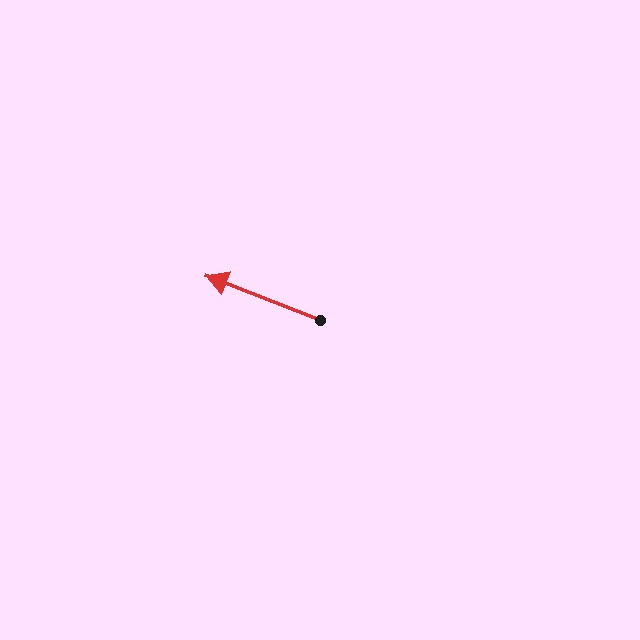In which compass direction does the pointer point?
West.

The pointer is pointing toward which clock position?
Roughly 10 o'clock.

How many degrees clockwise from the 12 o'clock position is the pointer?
Approximately 291 degrees.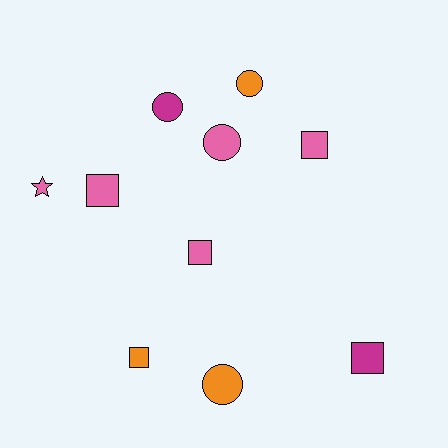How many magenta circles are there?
There is 1 magenta circle.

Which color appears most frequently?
Pink, with 5 objects.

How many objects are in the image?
There are 10 objects.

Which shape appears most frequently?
Square, with 5 objects.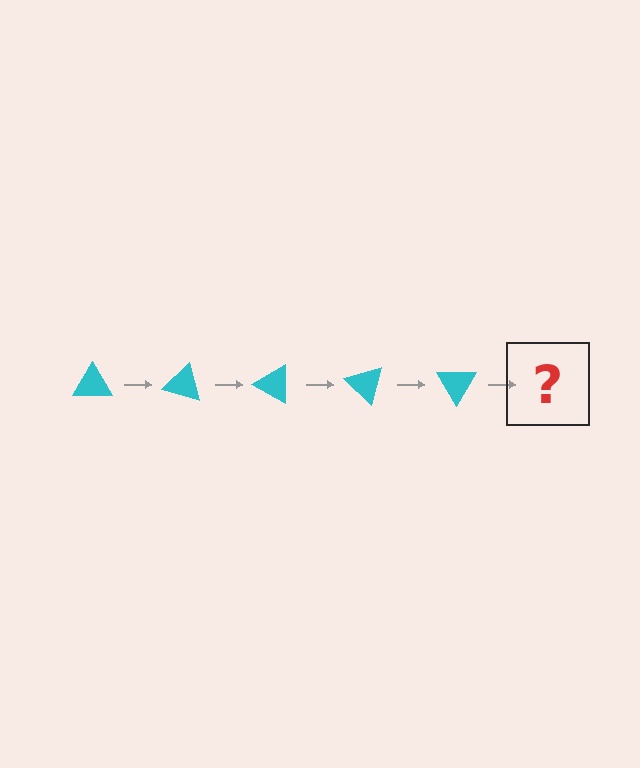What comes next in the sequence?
The next element should be a cyan triangle rotated 75 degrees.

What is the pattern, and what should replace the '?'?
The pattern is that the triangle rotates 15 degrees each step. The '?' should be a cyan triangle rotated 75 degrees.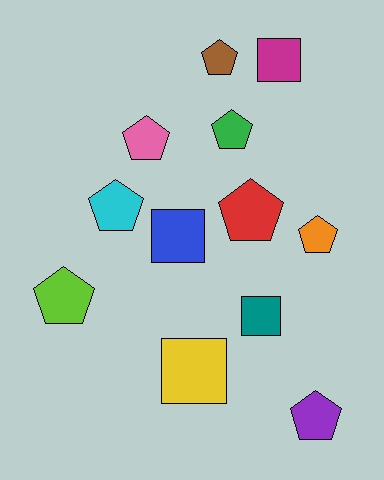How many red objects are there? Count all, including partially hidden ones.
There is 1 red object.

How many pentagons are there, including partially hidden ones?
There are 8 pentagons.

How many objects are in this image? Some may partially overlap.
There are 12 objects.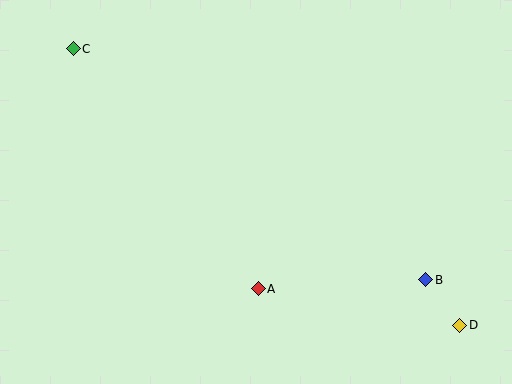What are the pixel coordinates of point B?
Point B is at (426, 280).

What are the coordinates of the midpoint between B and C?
The midpoint between B and C is at (250, 164).